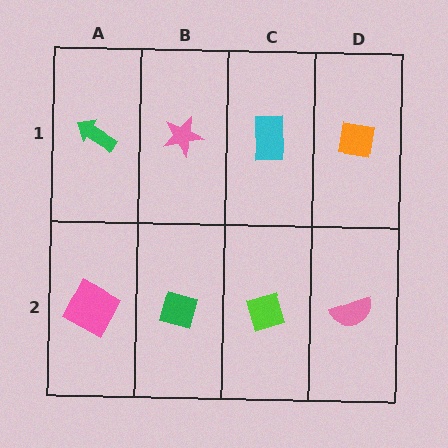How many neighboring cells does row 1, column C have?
3.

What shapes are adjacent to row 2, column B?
A pink star (row 1, column B), a pink square (row 2, column A), a lime diamond (row 2, column C).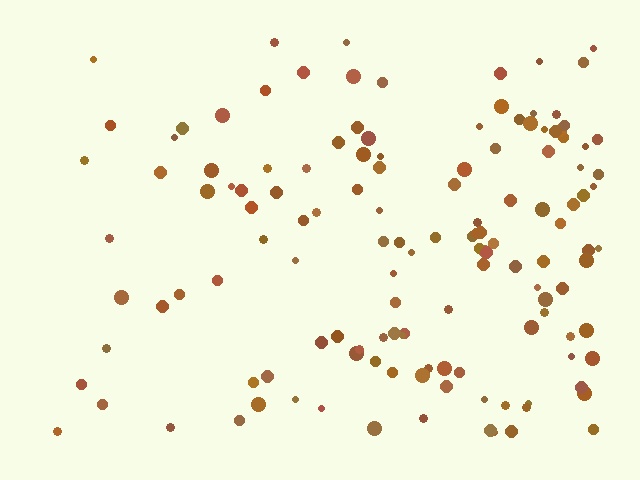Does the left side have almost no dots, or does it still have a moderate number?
Still a moderate number, just noticeably fewer than the right.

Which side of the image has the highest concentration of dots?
The right.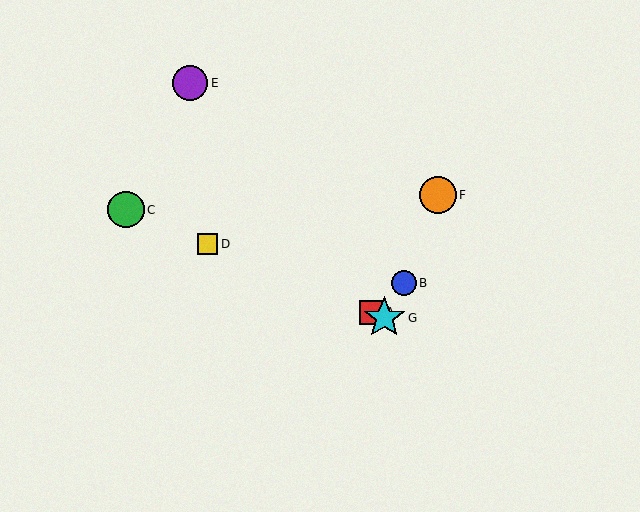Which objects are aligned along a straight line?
Objects A, C, D, G are aligned along a straight line.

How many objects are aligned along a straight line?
4 objects (A, C, D, G) are aligned along a straight line.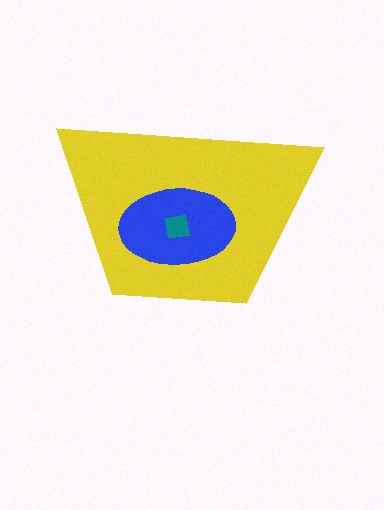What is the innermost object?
The teal square.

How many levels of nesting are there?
3.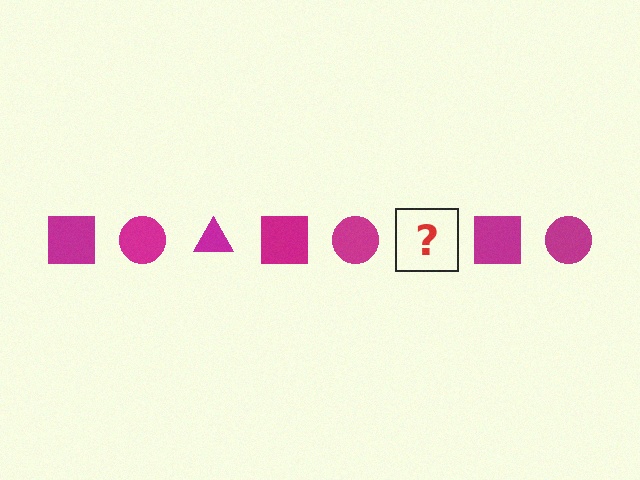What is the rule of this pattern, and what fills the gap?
The rule is that the pattern cycles through square, circle, triangle shapes in magenta. The gap should be filled with a magenta triangle.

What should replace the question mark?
The question mark should be replaced with a magenta triangle.